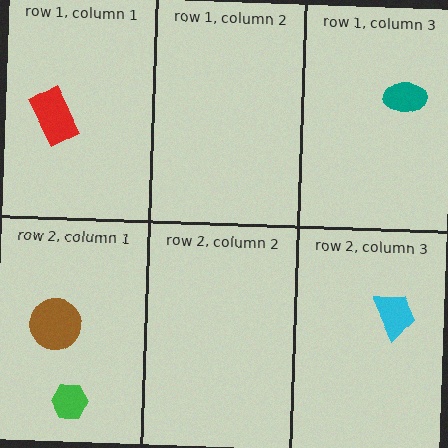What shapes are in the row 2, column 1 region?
The brown circle, the green hexagon.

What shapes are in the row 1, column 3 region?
The teal ellipse.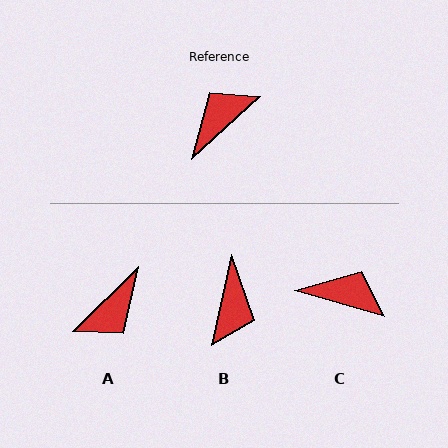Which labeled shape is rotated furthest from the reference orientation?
A, about 178 degrees away.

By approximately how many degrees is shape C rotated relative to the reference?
Approximately 59 degrees clockwise.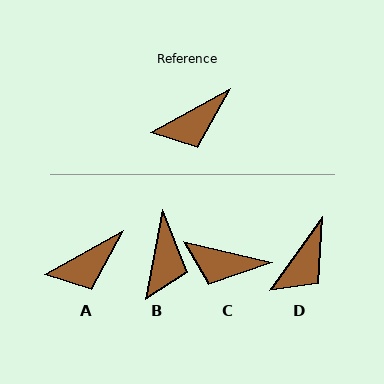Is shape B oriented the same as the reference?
No, it is off by about 50 degrees.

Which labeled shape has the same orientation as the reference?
A.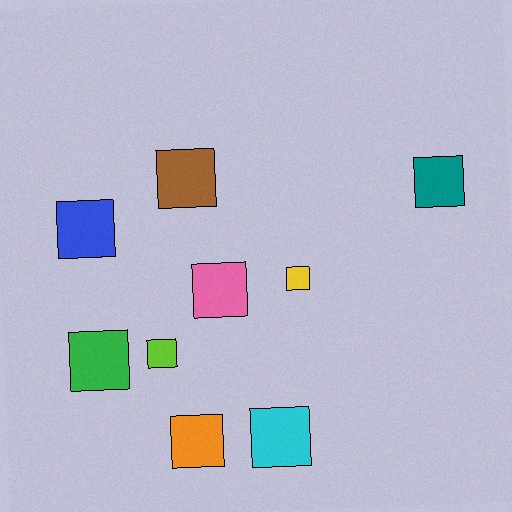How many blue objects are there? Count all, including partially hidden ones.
There is 1 blue object.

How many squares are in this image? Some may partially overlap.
There are 9 squares.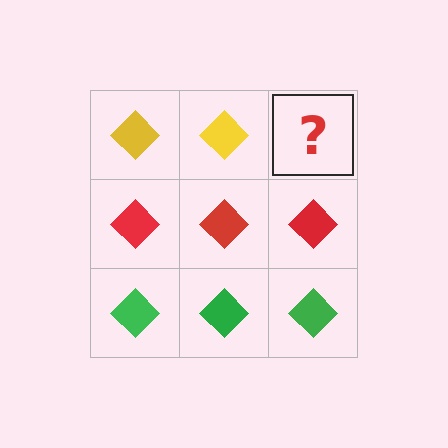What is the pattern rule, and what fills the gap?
The rule is that each row has a consistent color. The gap should be filled with a yellow diamond.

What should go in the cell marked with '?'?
The missing cell should contain a yellow diamond.